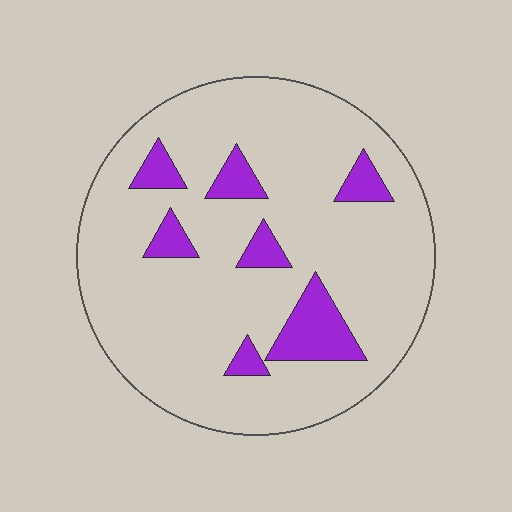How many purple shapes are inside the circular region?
7.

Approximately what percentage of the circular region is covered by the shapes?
Approximately 15%.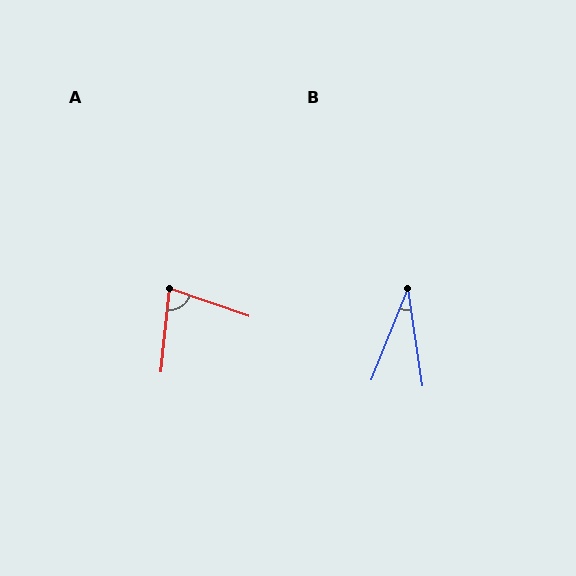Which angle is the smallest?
B, at approximately 30 degrees.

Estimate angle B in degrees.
Approximately 30 degrees.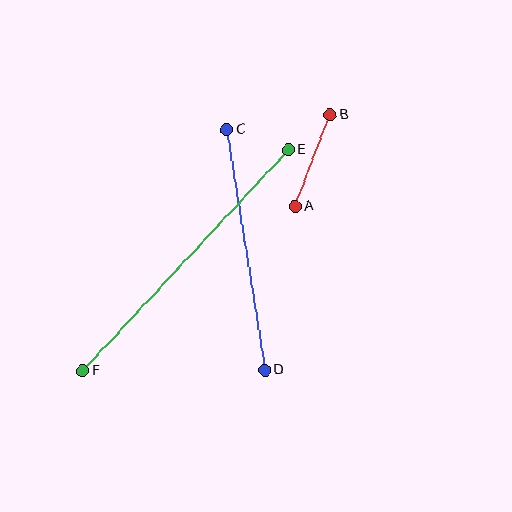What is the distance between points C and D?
The distance is approximately 244 pixels.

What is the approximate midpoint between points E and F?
The midpoint is at approximately (186, 260) pixels.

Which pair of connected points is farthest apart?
Points E and F are farthest apart.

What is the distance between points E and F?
The distance is approximately 301 pixels.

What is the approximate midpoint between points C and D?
The midpoint is at approximately (246, 250) pixels.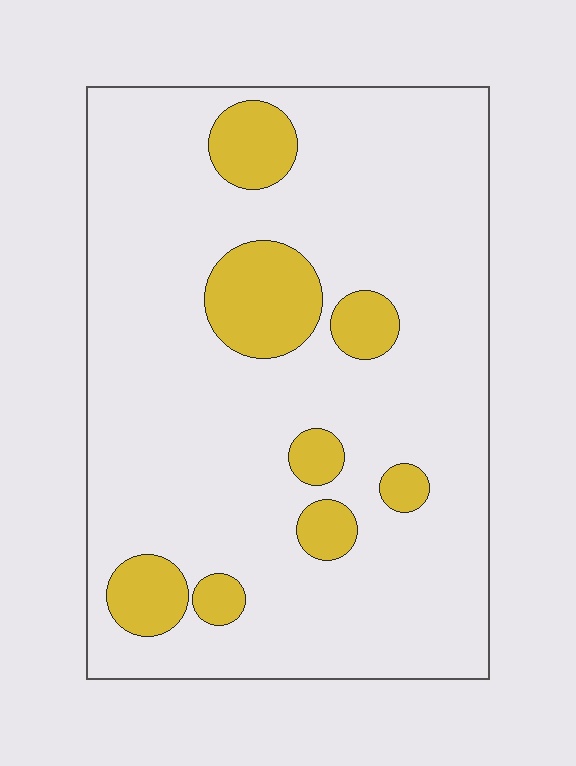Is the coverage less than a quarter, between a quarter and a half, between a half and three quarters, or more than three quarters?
Less than a quarter.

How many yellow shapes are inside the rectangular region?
8.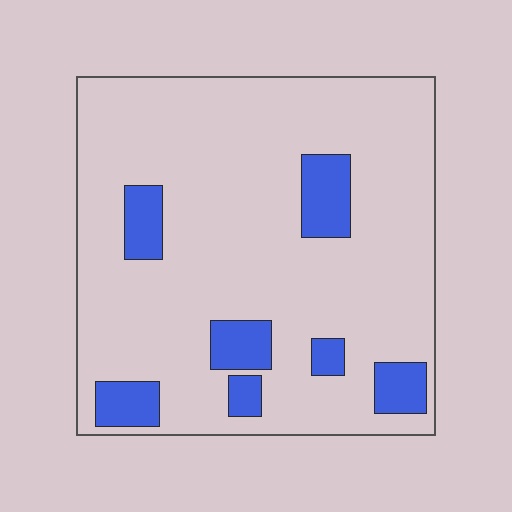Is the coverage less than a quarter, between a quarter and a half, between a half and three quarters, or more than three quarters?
Less than a quarter.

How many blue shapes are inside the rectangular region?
7.